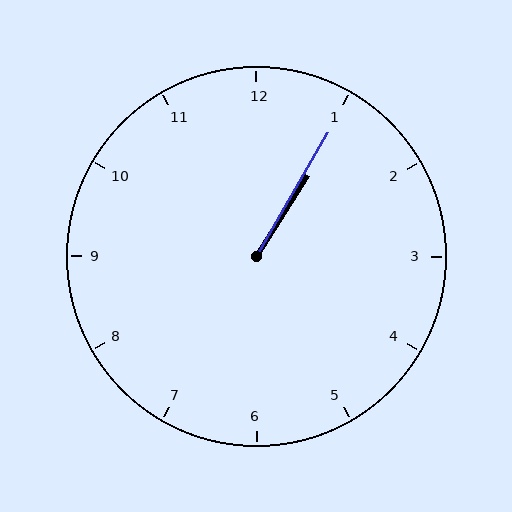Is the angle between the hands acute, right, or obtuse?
It is acute.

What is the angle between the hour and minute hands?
Approximately 2 degrees.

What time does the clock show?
1:05.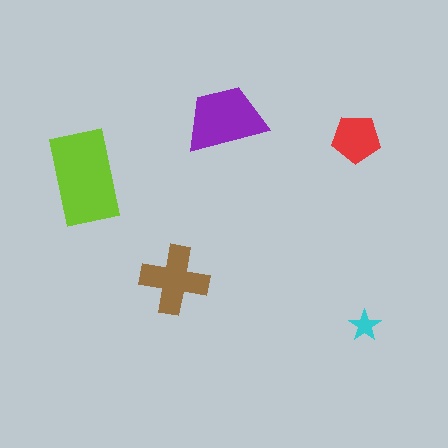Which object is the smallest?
The cyan star.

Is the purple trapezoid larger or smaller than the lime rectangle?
Smaller.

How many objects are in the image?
There are 5 objects in the image.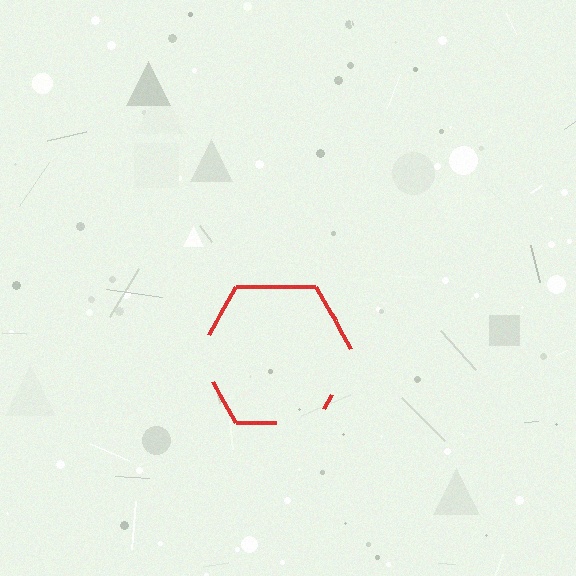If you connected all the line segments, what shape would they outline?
They would outline a hexagon.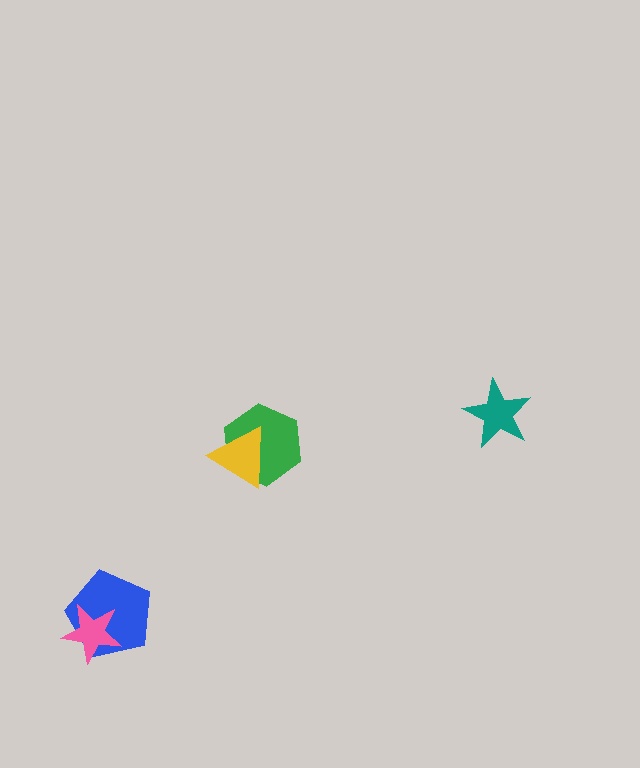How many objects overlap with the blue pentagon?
1 object overlaps with the blue pentagon.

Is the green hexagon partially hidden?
Yes, it is partially covered by another shape.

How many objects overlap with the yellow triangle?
1 object overlaps with the yellow triangle.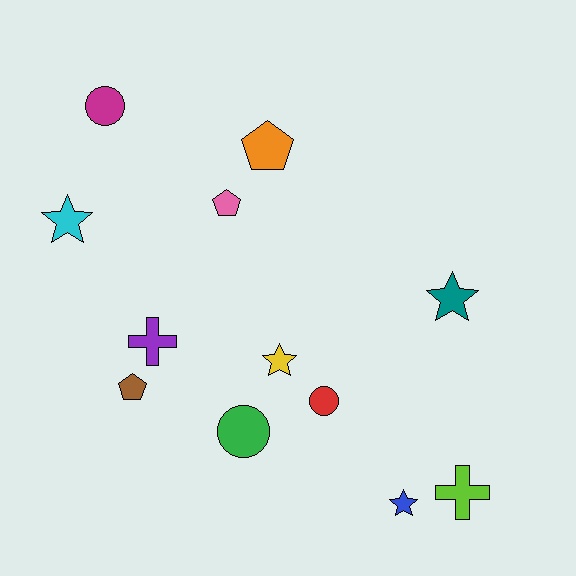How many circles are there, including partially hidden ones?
There are 3 circles.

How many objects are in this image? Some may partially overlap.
There are 12 objects.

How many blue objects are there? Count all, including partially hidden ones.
There is 1 blue object.